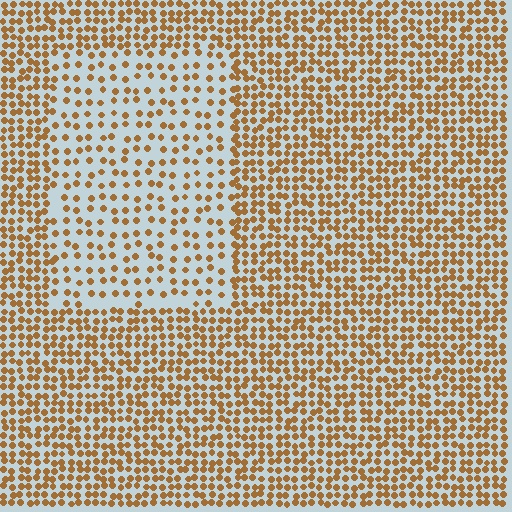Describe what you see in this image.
The image contains small brown elements arranged at two different densities. A rectangle-shaped region is visible where the elements are less densely packed than the surrounding area.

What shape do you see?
I see a rectangle.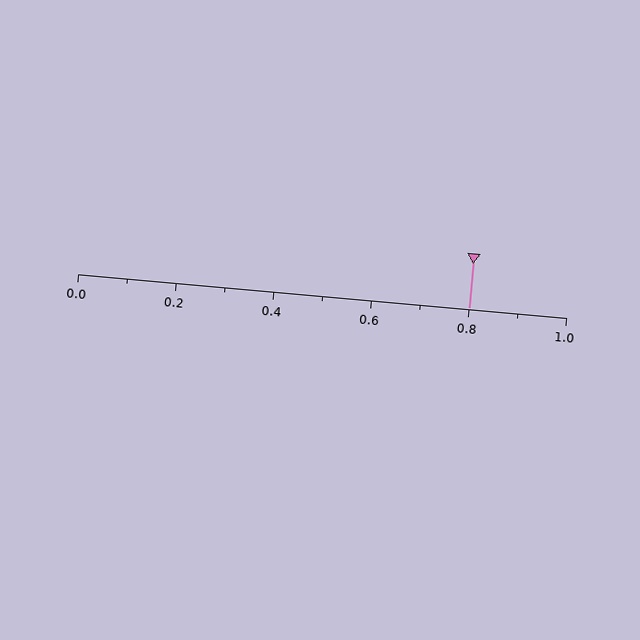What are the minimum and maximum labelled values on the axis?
The axis runs from 0.0 to 1.0.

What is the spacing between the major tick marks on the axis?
The major ticks are spaced 0.2 apart.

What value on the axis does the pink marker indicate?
The marker indicates approximately 0.8.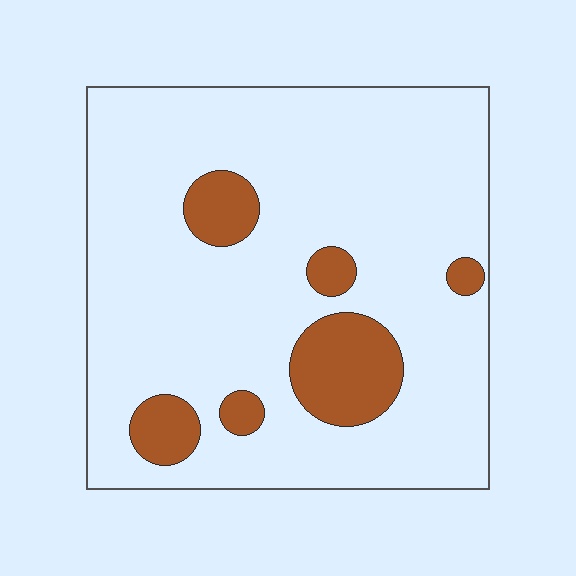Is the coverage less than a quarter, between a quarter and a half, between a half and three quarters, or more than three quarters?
Less than a quarter.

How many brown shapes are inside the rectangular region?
6.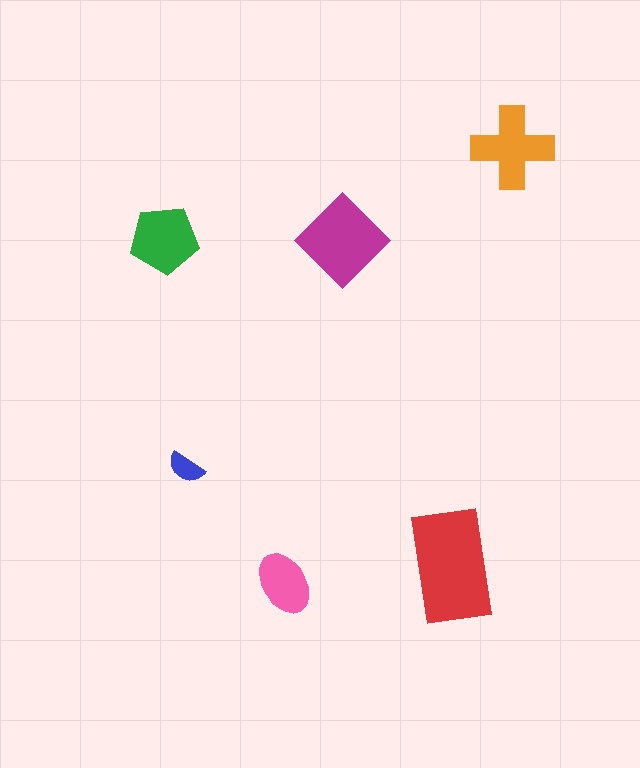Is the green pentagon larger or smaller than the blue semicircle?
Larger.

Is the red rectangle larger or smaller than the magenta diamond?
Larger.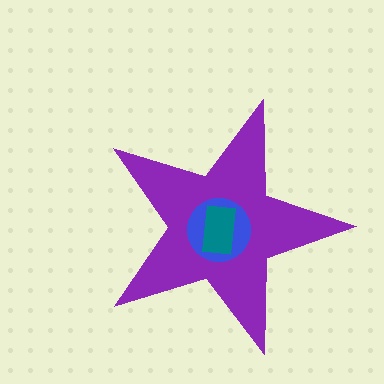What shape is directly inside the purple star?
The blue circle.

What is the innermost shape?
The teal rectangle.